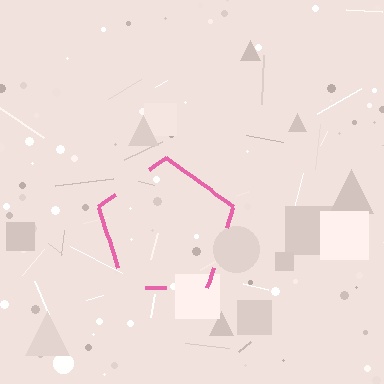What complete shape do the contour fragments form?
The contour fragments form a pentagon.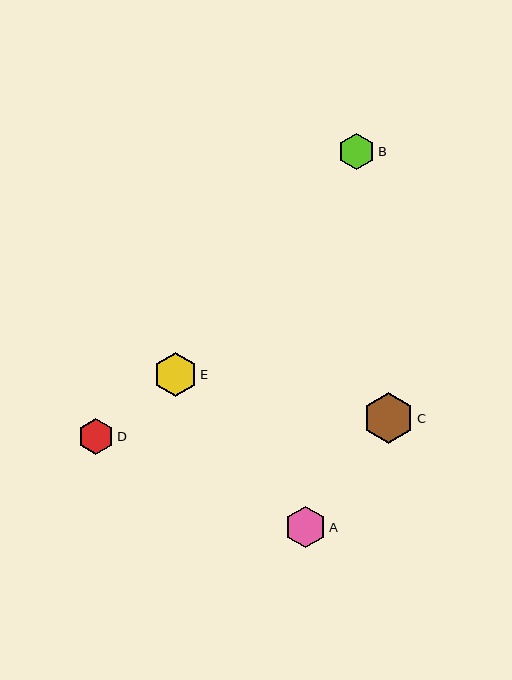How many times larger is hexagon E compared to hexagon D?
Hexagon E is approximately 1.2 times the size of hexagon D.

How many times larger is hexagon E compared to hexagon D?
Hexagon E is approximately 1.2 times the size of hexagon D.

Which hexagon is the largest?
Hexagon C is the largest with a size of approximately 51 pixels.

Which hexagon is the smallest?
Hexagon D is the smallest with a size of approximately 36 pixels.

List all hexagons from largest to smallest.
From largest to smallest: C, E, A, B, D.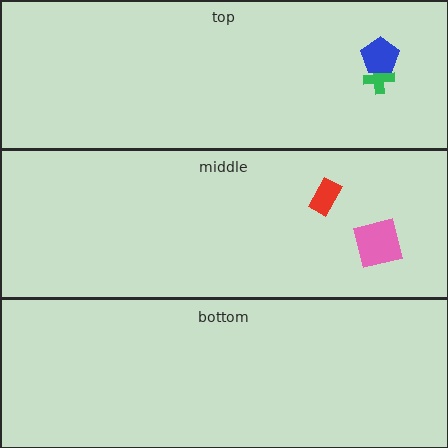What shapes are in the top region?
The green cross, the blue pentagon.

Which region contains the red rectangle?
The middle region.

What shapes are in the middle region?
The pink square, the red rectangle.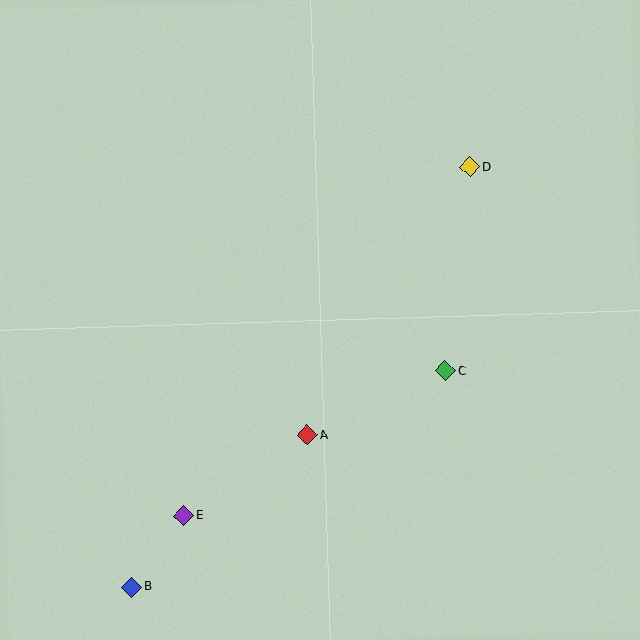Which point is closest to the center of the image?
Point A at (307, 435) is closest to the center.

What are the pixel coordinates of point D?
Point D is at (470, 167).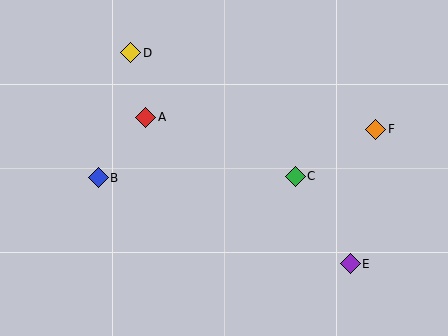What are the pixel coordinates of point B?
Point B is at (98, 178).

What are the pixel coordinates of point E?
Point E is at (350, 264).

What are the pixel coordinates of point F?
Point F is at (376, 130).